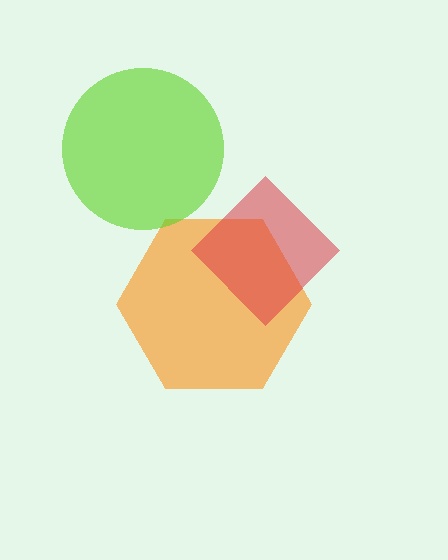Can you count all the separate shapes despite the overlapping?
Yes, there are 3 separate shapes.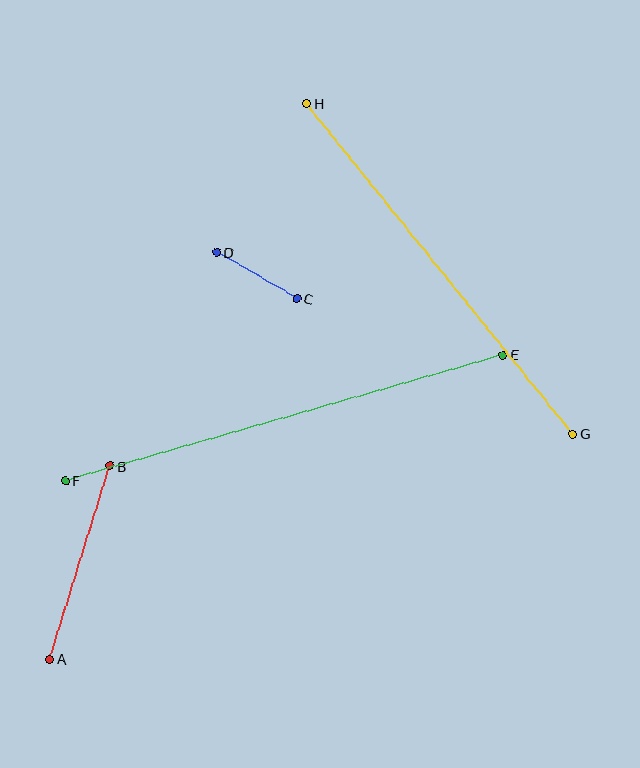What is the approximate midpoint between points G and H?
The midpoint is at approximately (440, 268) pixels.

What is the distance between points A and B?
The distance is approximately 203 pixels.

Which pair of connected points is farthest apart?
Points E and F are farthest apart.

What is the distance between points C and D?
The distance is approximately 93 pixels.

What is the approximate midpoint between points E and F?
The midpoint is at approximately (284, 418) pixels.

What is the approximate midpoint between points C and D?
The midpoint is at approximately (257, 276) pixels.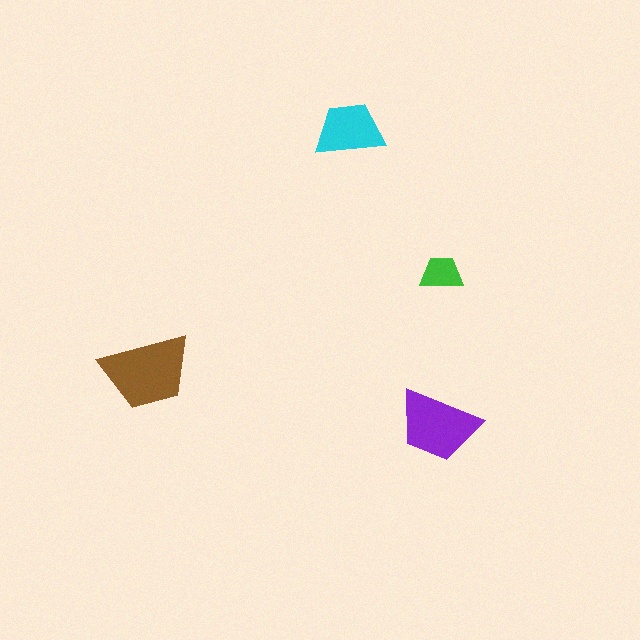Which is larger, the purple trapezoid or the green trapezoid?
The purple one.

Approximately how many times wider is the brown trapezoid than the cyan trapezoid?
About 1.5 times wider.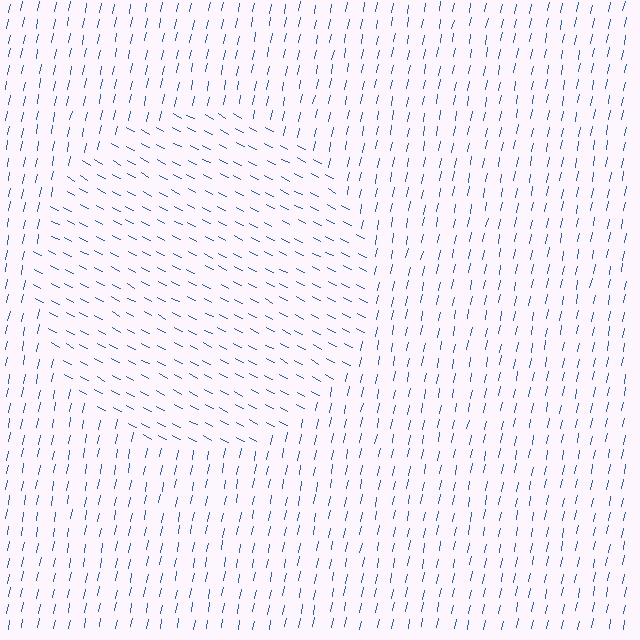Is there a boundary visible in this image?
Yes, there is a texture boundary formed by a change in line orientation.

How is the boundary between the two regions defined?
The boundary is defined purely by a change in line orientation (approximately 74 degrees difference). All lines are the same color and thickness.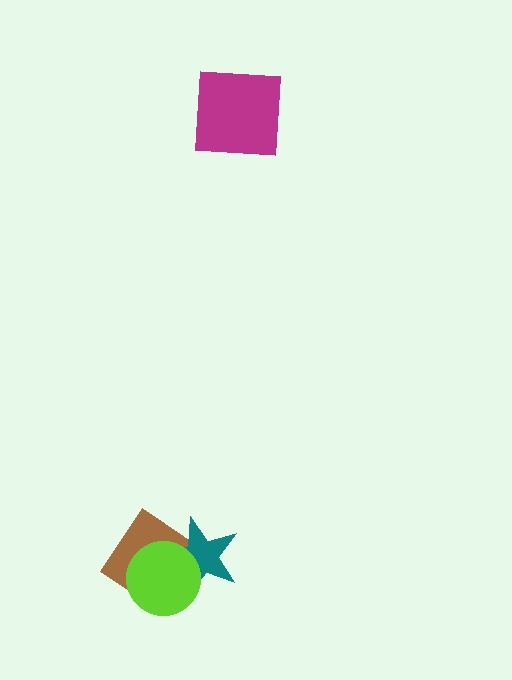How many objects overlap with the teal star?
2 objects overlap with the teal star.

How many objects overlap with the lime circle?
2 objects overlap with the lime circle.